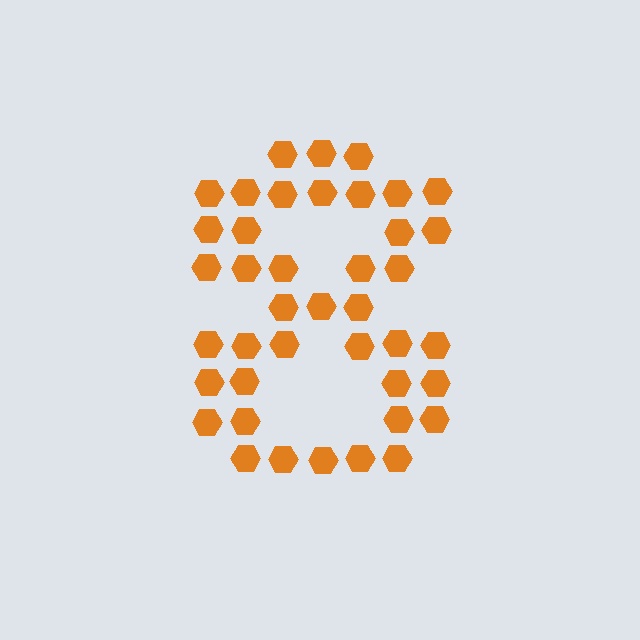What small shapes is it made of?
It is made of small hexagons.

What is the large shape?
The large shape is the digit 8.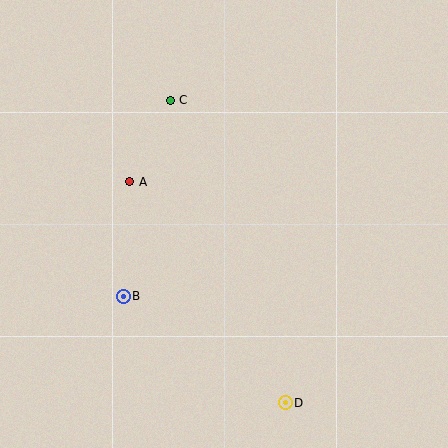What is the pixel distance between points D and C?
The distance between D and C is 324 pixels.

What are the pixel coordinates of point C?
Point C is at (170, 100).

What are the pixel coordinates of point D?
Point D is at (285, 403).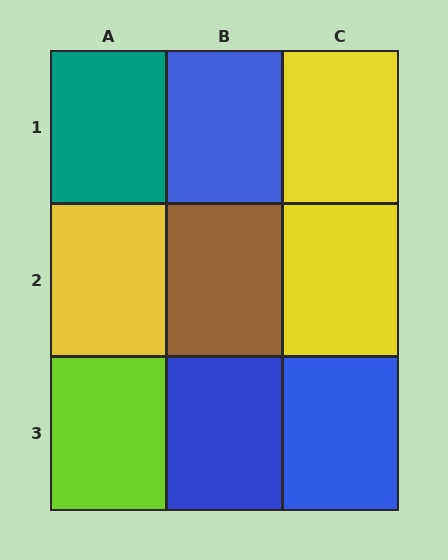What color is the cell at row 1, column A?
Teal.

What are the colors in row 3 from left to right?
Lime, blue, blue.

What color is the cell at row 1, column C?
Yellow.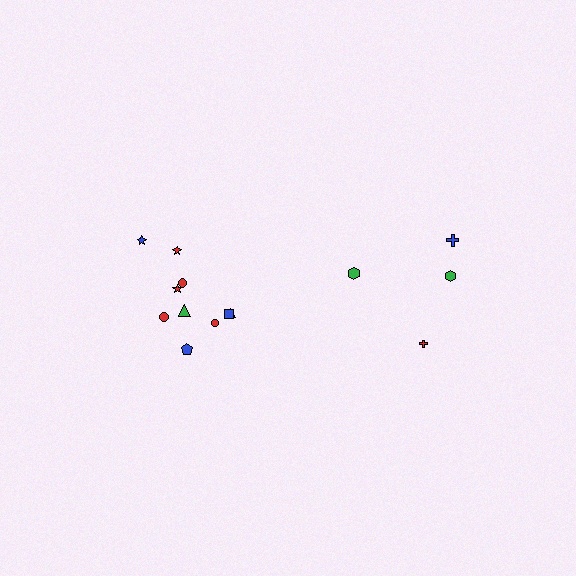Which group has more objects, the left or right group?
The left group.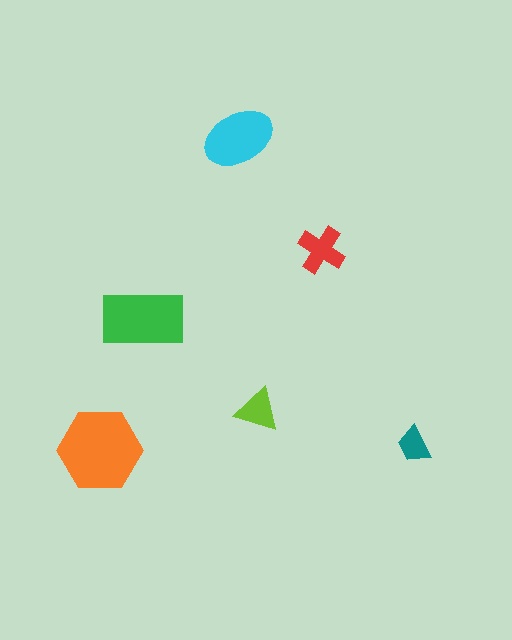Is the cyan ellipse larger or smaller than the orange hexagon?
Smaller.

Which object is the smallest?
The teal trapezoid.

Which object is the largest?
The orange hexagon.